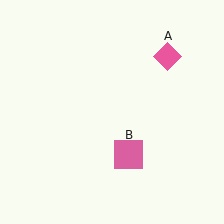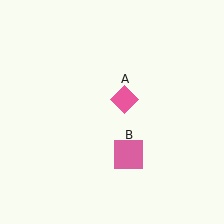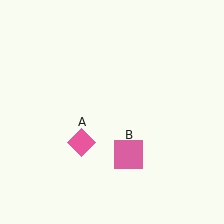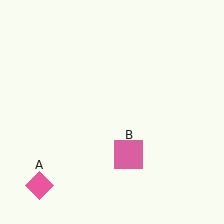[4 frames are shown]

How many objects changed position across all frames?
1 object changed position: pink diamond (object A).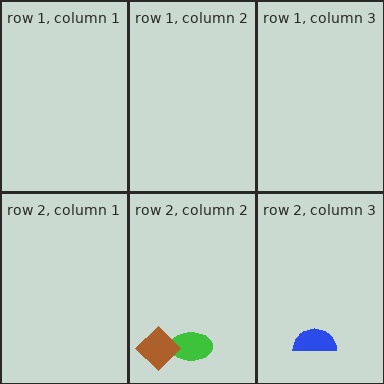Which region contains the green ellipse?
The row 2, column 2 region.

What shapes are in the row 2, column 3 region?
The blue semicircle.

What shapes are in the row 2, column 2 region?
The green ellipse, the brown diamond.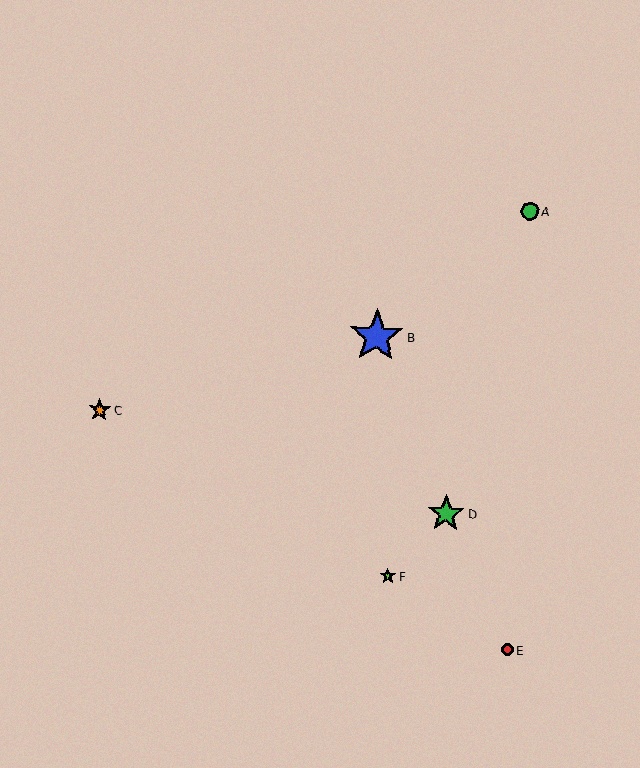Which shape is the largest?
The blue star (labeled B) is the largest.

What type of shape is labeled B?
Shape B is a blue star.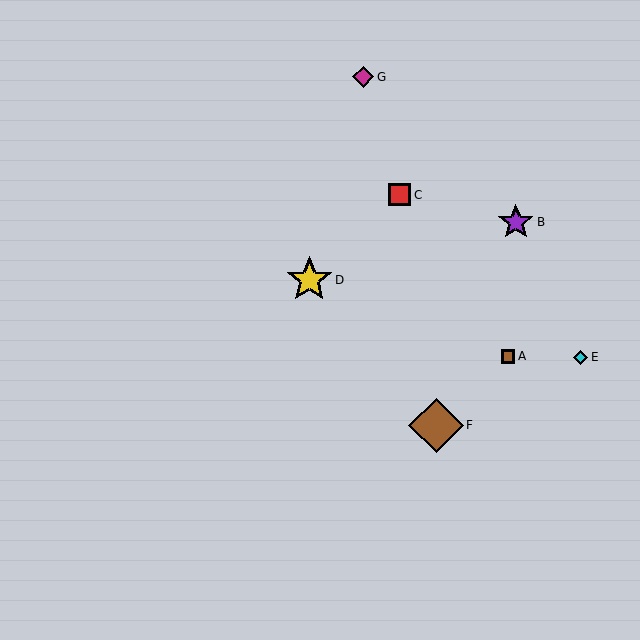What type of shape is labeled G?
Shape G is a magenta diamond.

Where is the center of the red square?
The center of the red square is at (400, 195).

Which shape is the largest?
The brown diamond (labeled F) is the largest.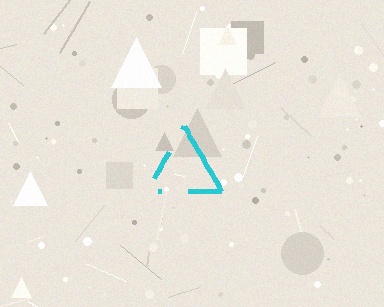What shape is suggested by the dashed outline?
The dashed outline suggests a triangle.